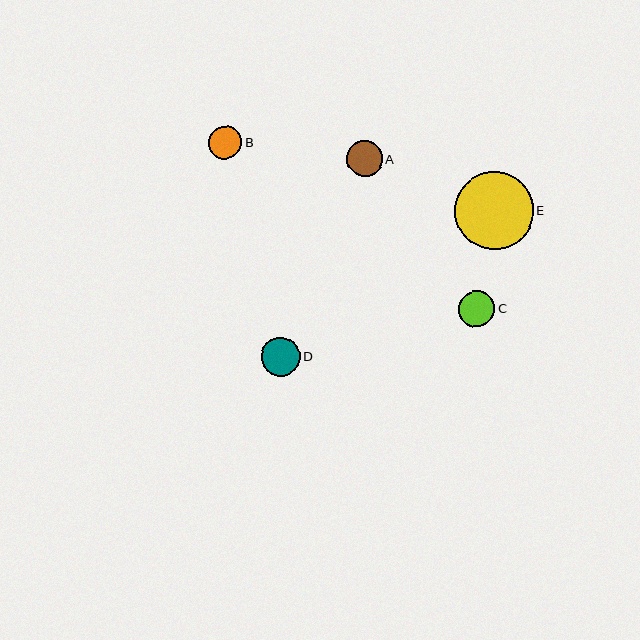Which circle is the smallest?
Circle B is the smallest with a size of approximately 33 pixels.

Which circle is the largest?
Circle E is the largest with a size of approximately 78 pixels.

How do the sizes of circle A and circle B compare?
Circle A and circle B are approximately the same size.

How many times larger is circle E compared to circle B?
Circle E is approximately 2.4 times the size of circle B.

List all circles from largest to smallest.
From largest to smallest: E, D, C, A, B.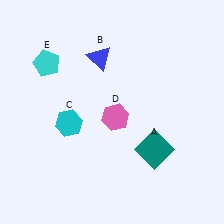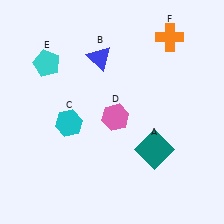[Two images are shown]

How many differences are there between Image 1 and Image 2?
There is 1 difference between the two images.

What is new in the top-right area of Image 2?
An orange cross (F) was added in the top-right area of Image 2.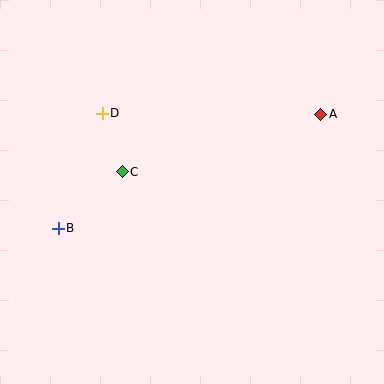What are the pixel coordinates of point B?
Point B is at (58, 228).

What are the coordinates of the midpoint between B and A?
The midpoint between B and A is at (189, 171).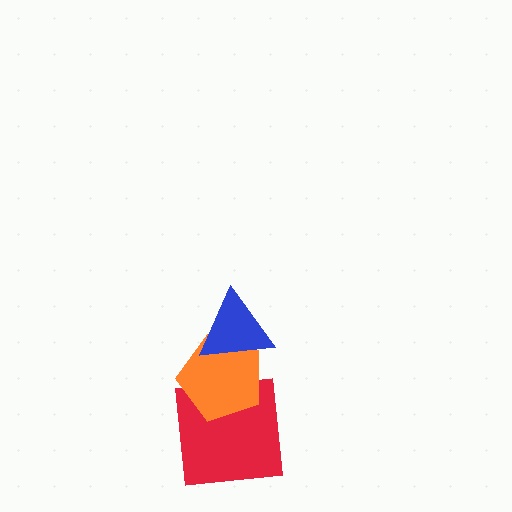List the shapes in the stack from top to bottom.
From top to bottom: the blue triangle, the orange pentagon, the red square.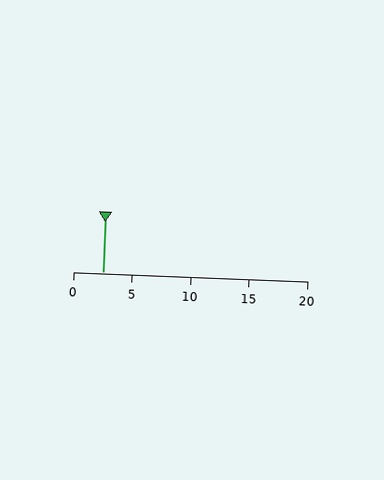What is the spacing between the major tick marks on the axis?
The major ticks are spaced 5 apart.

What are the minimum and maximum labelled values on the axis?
The axis runs from 0 to 20.